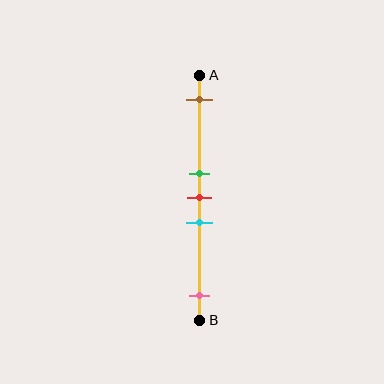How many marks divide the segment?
There are 5 marks dividing the segment.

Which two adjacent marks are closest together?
The green and red marks are the closest adjacent pair.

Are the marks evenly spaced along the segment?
No, the marks are not evenly spaced.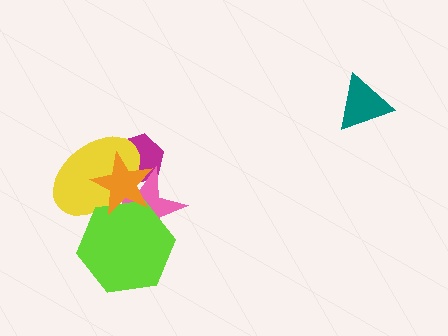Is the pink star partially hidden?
Yes, it is partially covered by another shape.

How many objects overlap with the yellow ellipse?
4 objects overlap with the yellow ellipse.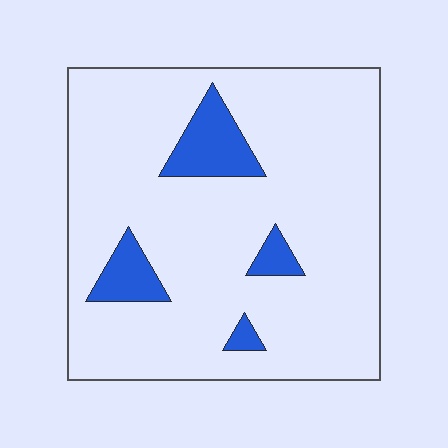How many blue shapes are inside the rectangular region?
4.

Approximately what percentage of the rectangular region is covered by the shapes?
Approximately 10%.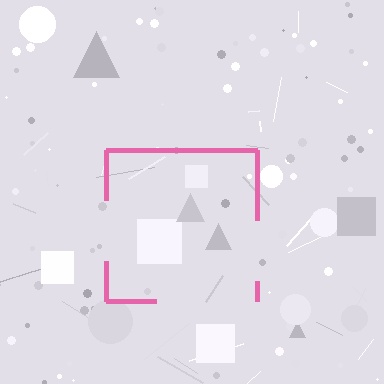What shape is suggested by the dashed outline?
The dashed outline suggests a square.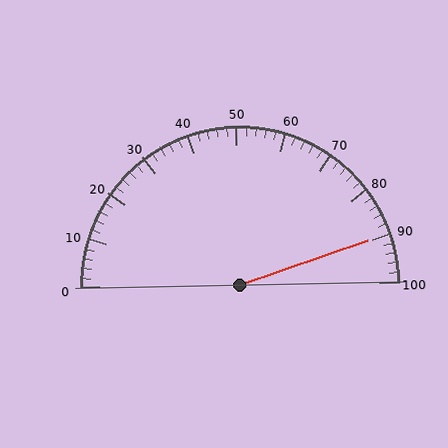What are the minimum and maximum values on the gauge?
The gauge ranges from 0 to 100.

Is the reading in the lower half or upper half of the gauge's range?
The reading is in the upper half of the range (0 to 100).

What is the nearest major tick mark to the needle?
The nearest major tick mark is 90.